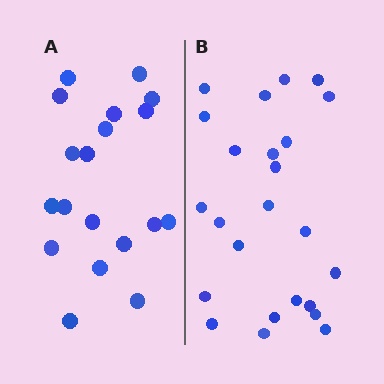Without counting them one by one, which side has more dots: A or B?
Region B (the right region) has more dots.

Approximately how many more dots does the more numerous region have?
Region B has about 5 more dots than region A.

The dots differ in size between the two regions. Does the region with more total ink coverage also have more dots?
No. Region A has more total ink coverage because its dots are larger, but region B actually contains more individual dots. Total area can be misleading — the number of items is what matters here.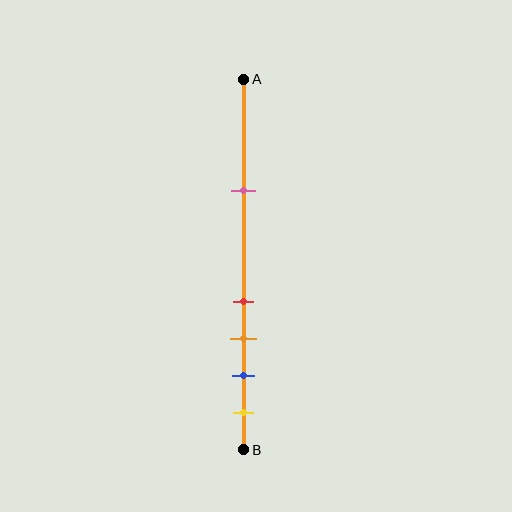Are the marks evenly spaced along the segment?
No, the marks are not evenly spaced.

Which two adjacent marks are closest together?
The red and orange marks are the closest adjacent pair.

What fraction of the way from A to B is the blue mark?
The blue mark is approximately 80% (0.8) of the way from A to B.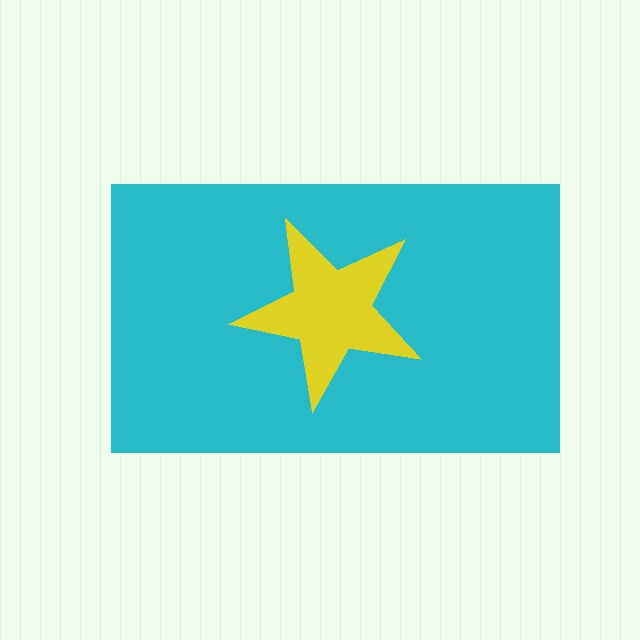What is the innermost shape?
The yellow star.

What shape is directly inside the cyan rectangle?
The yellow star.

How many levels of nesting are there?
2.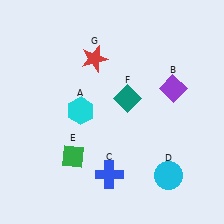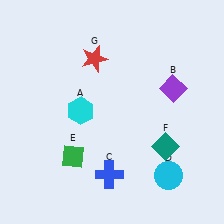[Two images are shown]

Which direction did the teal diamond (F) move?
The teal diamond (F) moved down.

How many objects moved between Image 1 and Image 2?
1 object moved between the two images.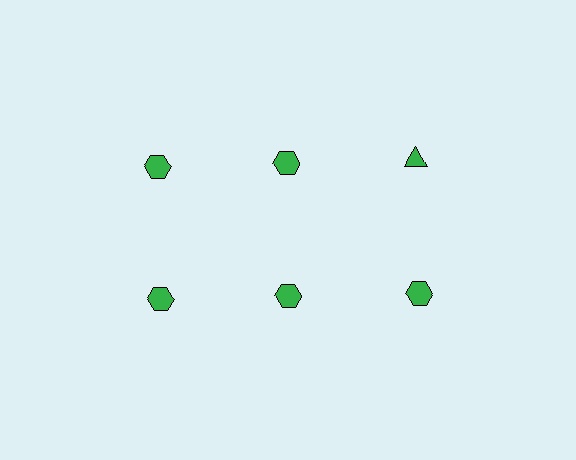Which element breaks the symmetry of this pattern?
The green triangle in the top row, center column breaks the symmetry. All other shapes are green hexagons.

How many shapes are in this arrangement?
There are 6 shapes arranged in a grid pattern.